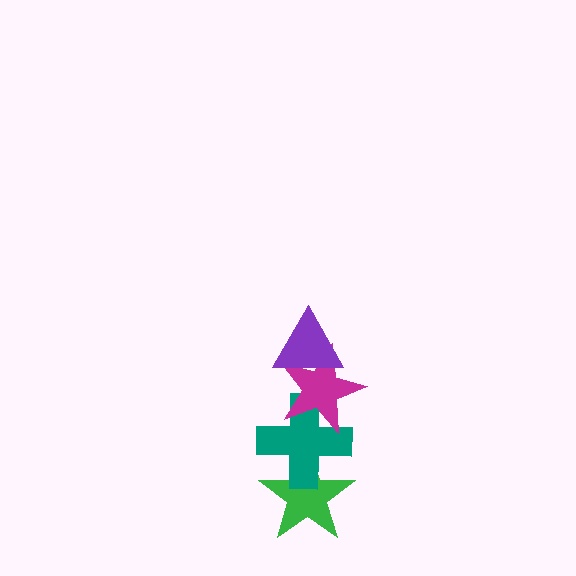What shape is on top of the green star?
The teal cross is on top of the green star.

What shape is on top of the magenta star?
The purple triangle is on top of the magenta star.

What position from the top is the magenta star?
The magenta star is 2nd from the top.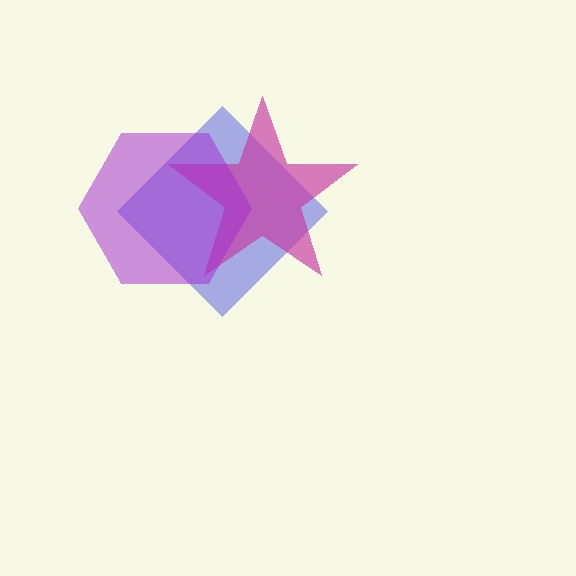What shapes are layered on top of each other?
The layered shapes are: a blue diamond, a magenta star, a purple hexagon.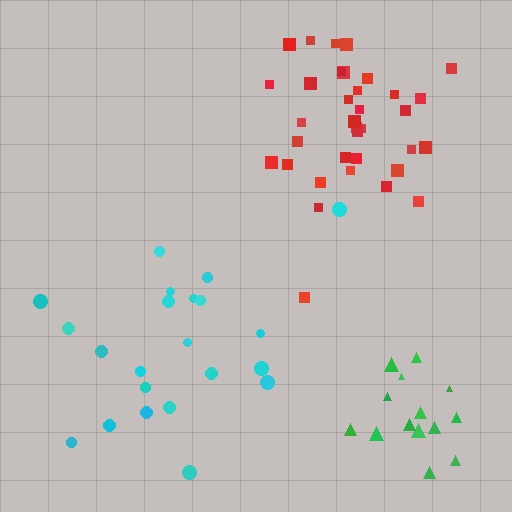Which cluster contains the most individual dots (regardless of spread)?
Red (35).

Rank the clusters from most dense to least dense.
red, green, cyan.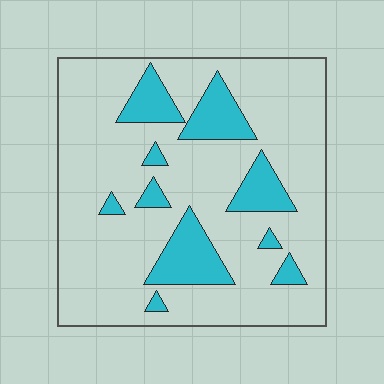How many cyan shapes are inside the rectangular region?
10.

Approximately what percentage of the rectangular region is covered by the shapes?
Approximately 20%.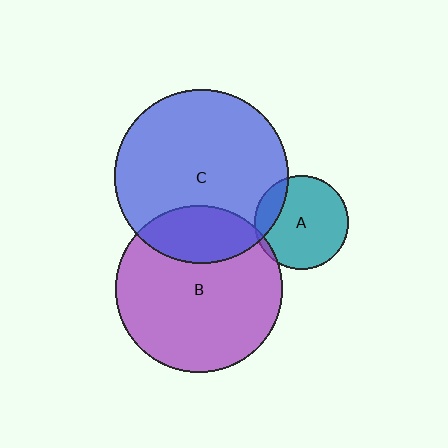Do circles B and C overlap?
Yes.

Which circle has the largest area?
Circle C (blue).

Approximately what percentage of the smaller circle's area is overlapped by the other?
Approximately 25%.